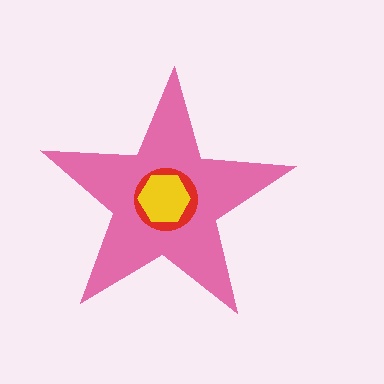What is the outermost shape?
The pink star.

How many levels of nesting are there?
3.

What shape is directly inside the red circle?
The yellow hexagon.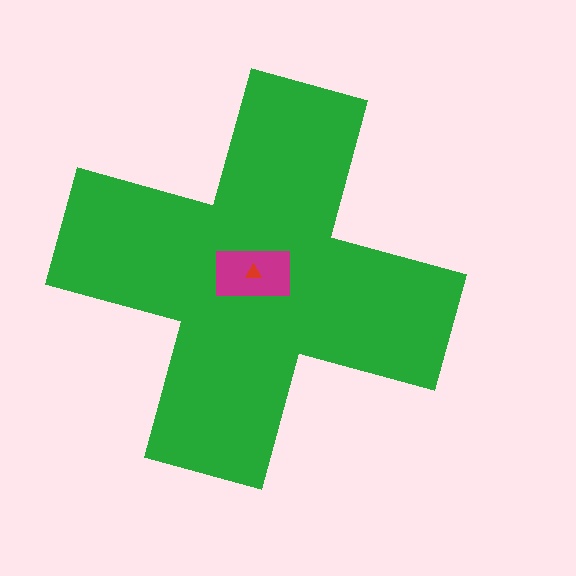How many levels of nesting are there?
3.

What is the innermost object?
The red triangle.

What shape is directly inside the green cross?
The magenta rectangle.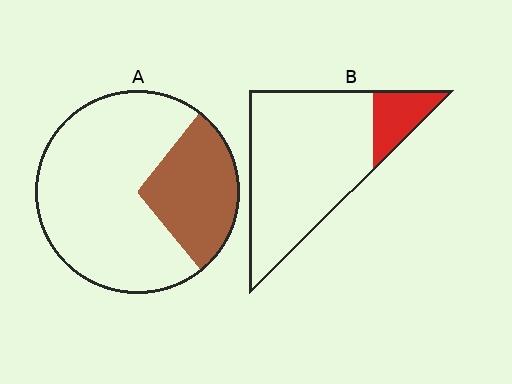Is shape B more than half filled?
No.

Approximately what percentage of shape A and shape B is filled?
A is approximately 30% and B is approximately 15%.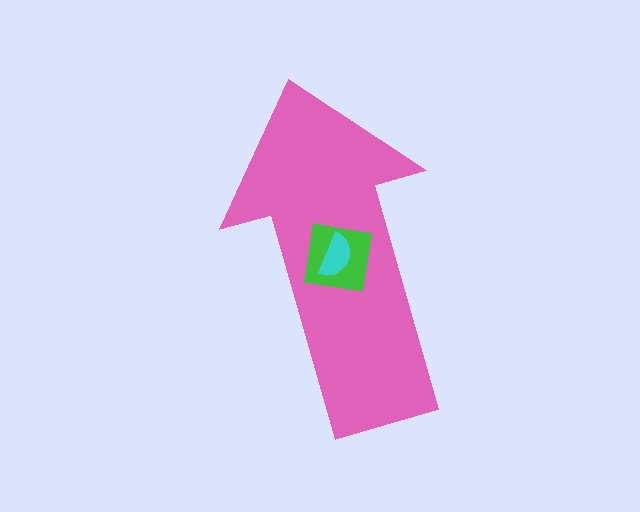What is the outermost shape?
The pink arrow.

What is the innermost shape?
The cyan semicircle.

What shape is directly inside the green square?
The cyan semicircle.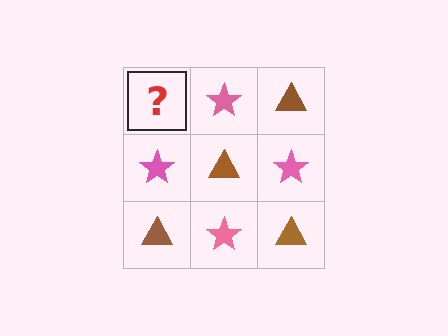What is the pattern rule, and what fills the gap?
The rule is that it alternates brown triangle and pink star in a checkerboard pattern. The gap should be filled with a brown triangle.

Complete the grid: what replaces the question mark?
The question mark should be replaced with a brown triangle.